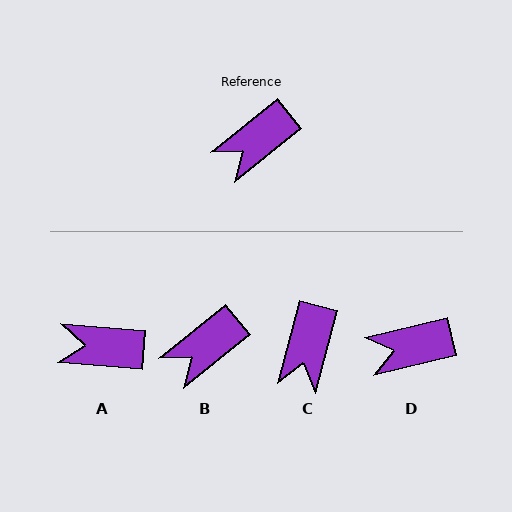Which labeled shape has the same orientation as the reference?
B.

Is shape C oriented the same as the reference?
No, it is off by about 36 degrees.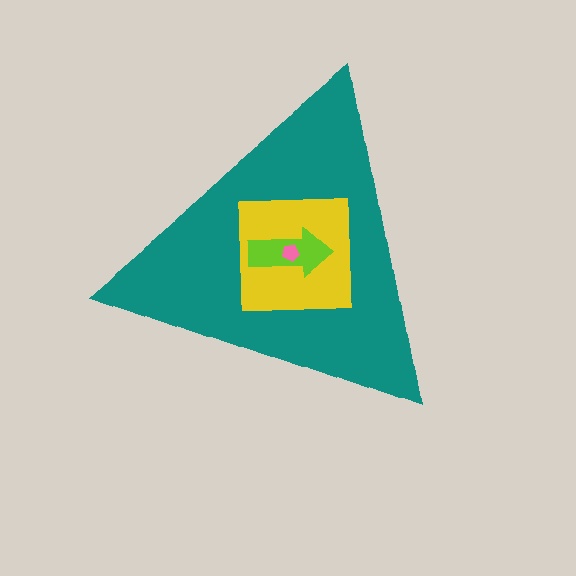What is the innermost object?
The pink pentagon.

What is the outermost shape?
The teal triangle.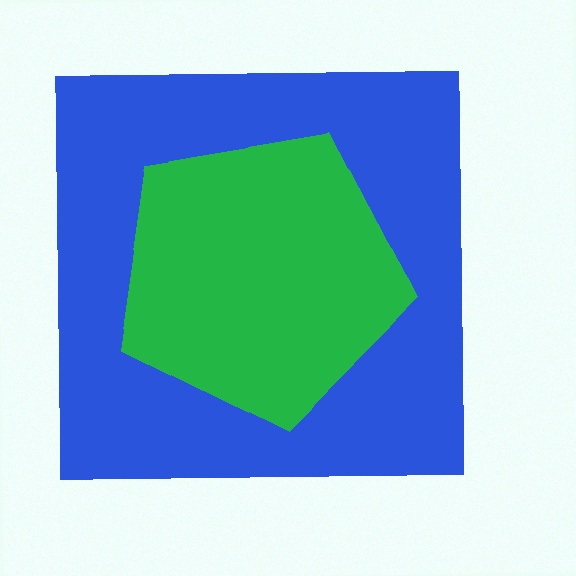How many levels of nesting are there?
2.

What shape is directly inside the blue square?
The green pentagon.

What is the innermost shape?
The green pentagon.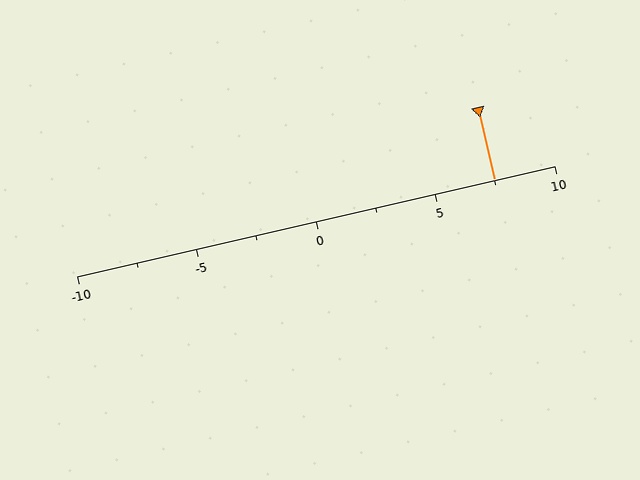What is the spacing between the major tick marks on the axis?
The major ticks are spaced 5 apart.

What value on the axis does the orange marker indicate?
The marker indicates approximately 7.5.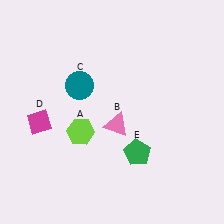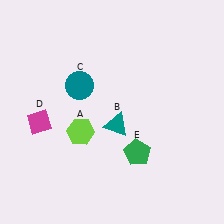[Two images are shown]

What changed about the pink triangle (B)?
In Image 1, B is pink. In Image 2, it changed to teal.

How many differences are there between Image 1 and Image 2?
There is 1 difference between the two images.